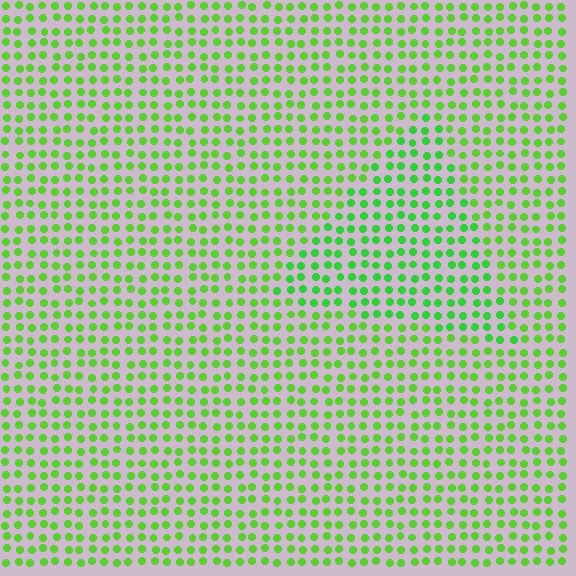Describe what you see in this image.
The image is filled with small lime elements in a uniform arrangement. A triangle-shaped region is visible where the elements are tinted to a slightly different hue, forming a subtle color boundary.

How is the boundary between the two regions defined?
The boundary is defined purely by a slight shift in hue (about 19 degrees). Spacing, size, and orientation are identical on both sides.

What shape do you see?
I see a triangle.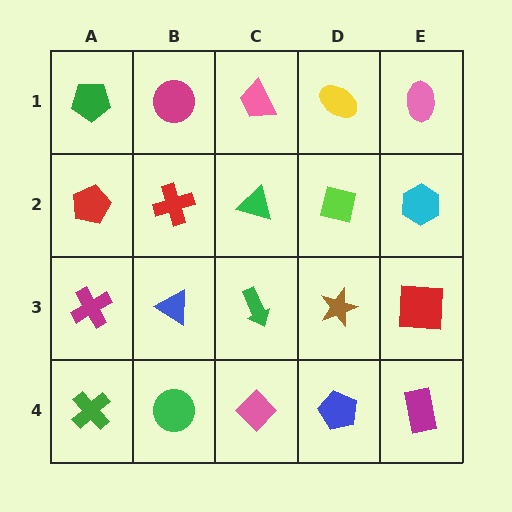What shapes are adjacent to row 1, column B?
A red cross (row 2, column B), a green pentagon (row 1, column A), a pink trapezoid (row 1, column C).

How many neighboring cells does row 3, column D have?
4.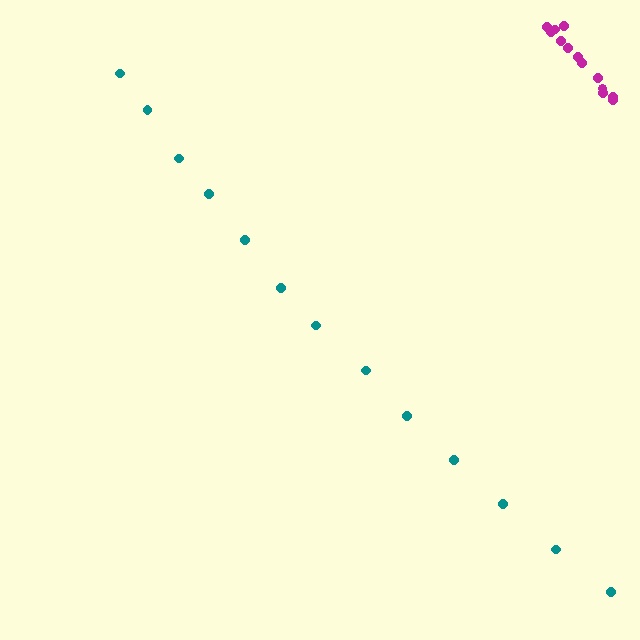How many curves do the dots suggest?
There are 2 distinct paths.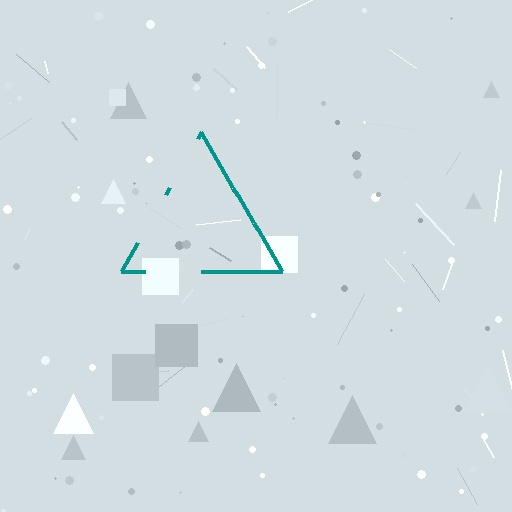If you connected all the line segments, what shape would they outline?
They would outline a triangle.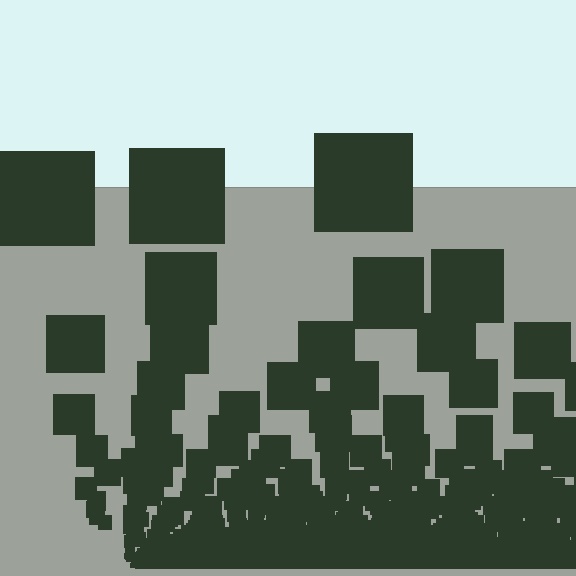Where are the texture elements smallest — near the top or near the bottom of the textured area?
Near the bottom.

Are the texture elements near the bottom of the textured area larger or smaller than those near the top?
Smaller. The gradient is inverted — elements near the bottom are smaller and denser.